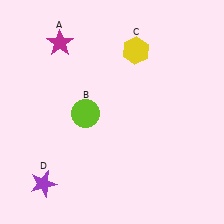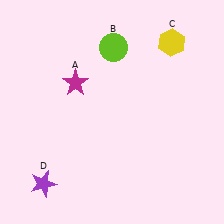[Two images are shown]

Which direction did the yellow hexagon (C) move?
The yellow hexagon (C) moved right.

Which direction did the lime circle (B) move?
The lime circle (B) moved up.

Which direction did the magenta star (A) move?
The magenta star (A) moved down.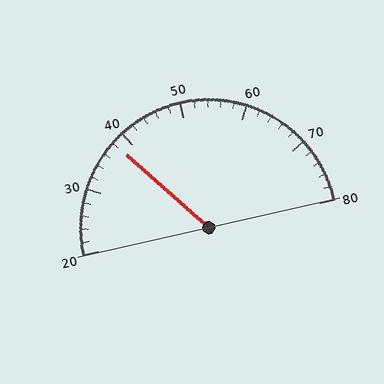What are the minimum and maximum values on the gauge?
The gauge ranges from 20 to 80.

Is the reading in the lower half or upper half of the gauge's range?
The reading is in the lower half of the range (20 to 80).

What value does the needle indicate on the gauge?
The needle indicates approximately 38.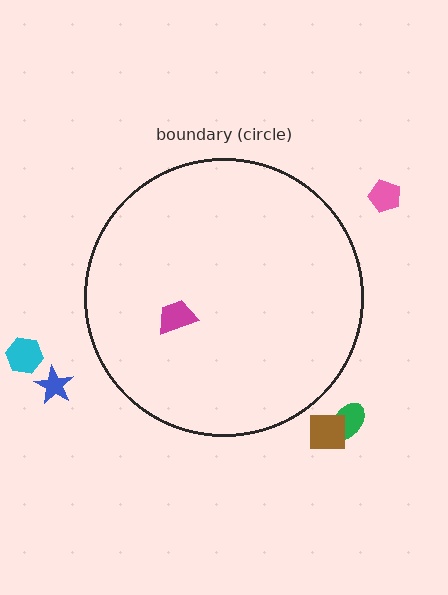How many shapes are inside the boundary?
1 inside, 5 outside.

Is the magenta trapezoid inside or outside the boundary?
Inside.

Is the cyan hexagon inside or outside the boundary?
Outside.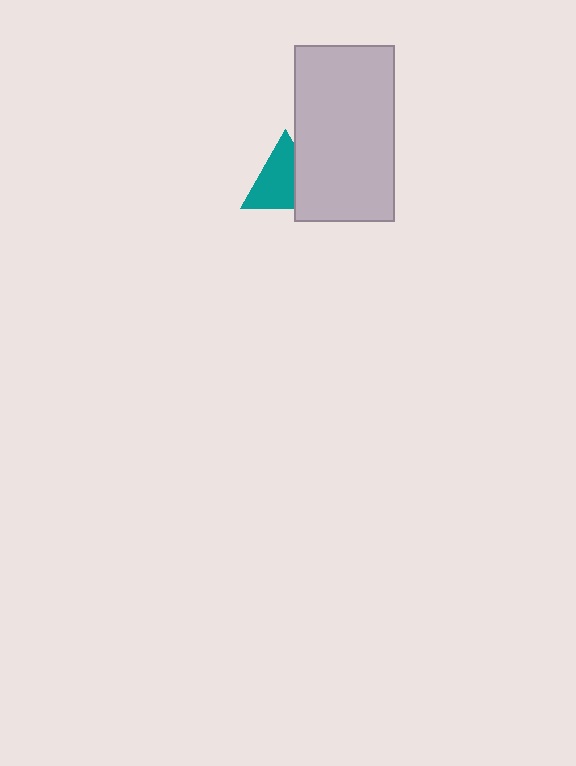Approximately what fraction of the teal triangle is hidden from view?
Roughly 35% of the teal triangle is hidden behind the light gray rectangle.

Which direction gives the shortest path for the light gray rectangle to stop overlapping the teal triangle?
Moving right gives the shortest separation.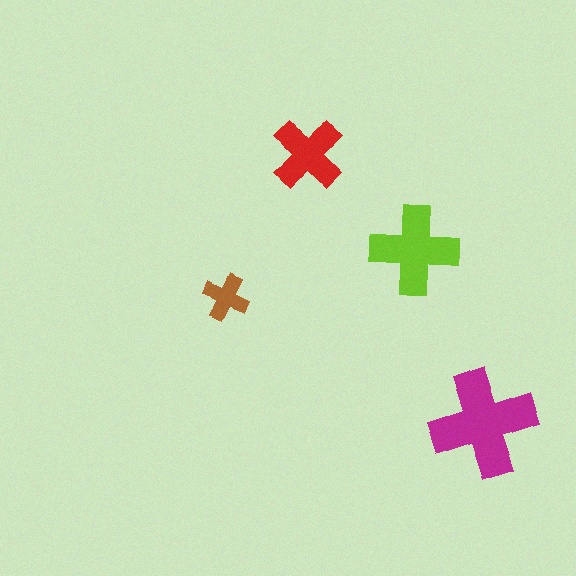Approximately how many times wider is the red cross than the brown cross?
About 1.5 times wider.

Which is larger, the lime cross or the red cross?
The lime one.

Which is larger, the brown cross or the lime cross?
The lime one.